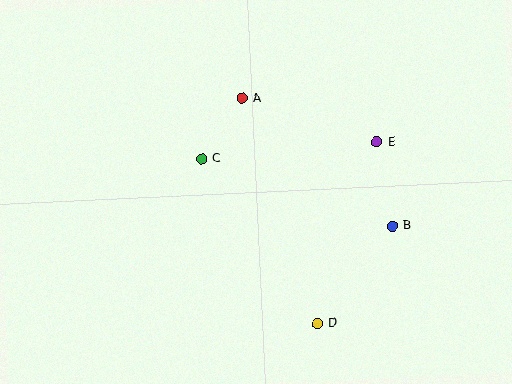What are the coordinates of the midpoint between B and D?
The midpoint between B and D is at (355, 275).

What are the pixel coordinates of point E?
Point E is at (376, 142).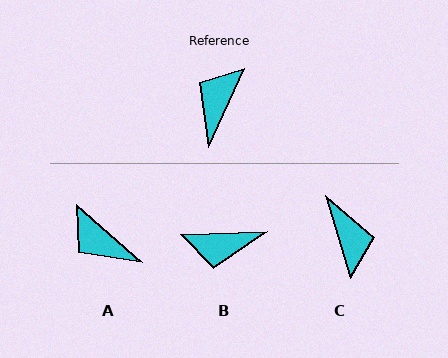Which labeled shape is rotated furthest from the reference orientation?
C, about 138 degrees away.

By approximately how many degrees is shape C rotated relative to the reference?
Approximately 138 degrees clockwise.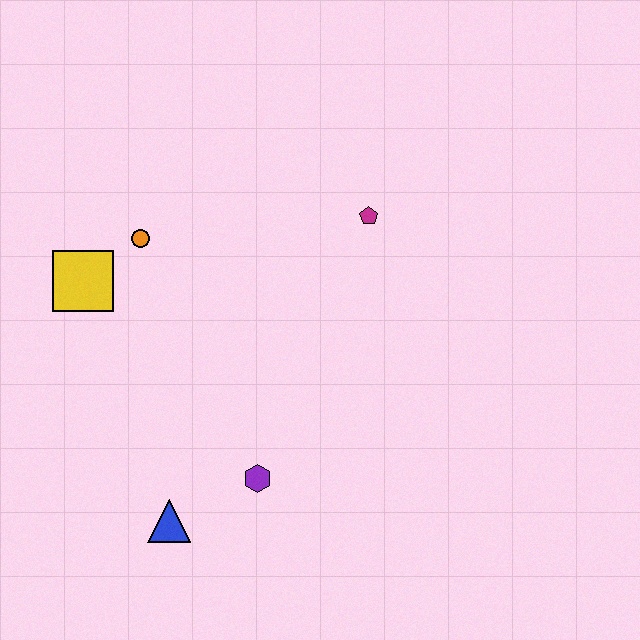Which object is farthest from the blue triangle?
The magenta pentagon is farthest from the blue triangle.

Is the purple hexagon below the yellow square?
Yes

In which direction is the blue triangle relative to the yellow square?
The blue triangle is below the yellow square.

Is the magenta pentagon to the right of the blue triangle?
Yes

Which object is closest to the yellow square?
The orange circle is closest to the yellow square.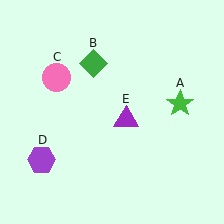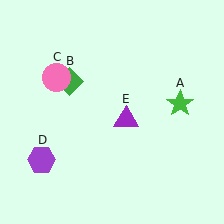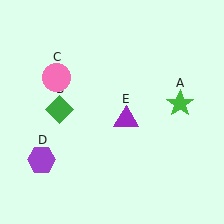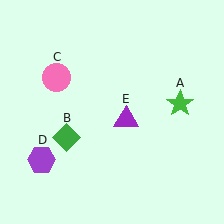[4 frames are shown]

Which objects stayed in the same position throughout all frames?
Green star (object A) and pink circle (object C) and purple hexagon (object D) and purple triangle (object E) remained stationary.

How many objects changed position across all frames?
1 object changed position: green diamond (object B).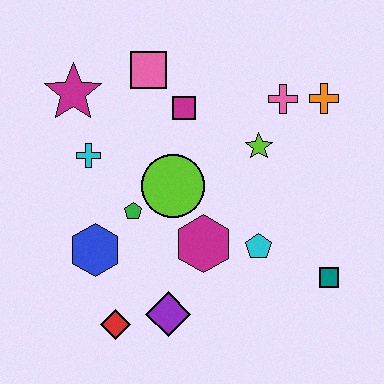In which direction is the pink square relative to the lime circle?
The pink square is above the lime circle.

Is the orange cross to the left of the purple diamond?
No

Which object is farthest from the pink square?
The teal square is farthest from the pink square.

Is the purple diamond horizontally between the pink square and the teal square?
Yes